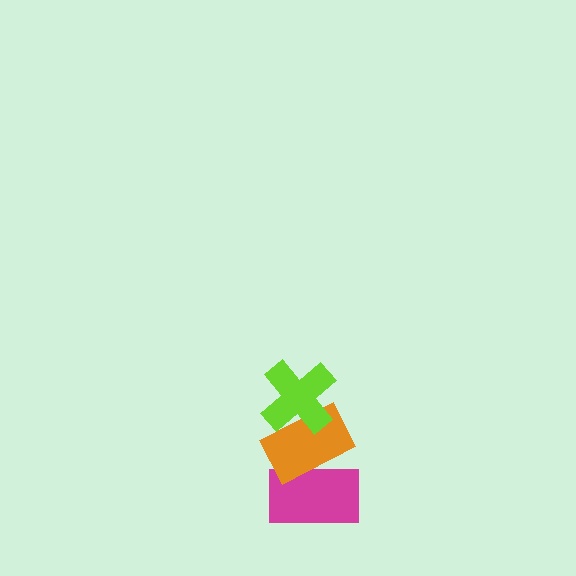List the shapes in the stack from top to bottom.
From top to bottom: the lime cross, the orange rectangle, the magenta rectangle.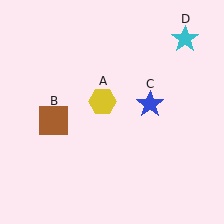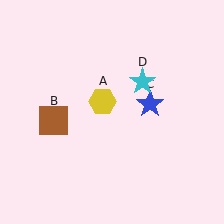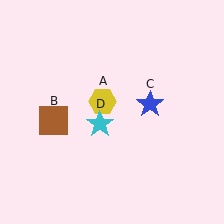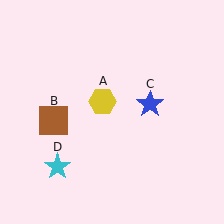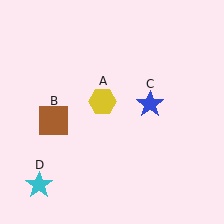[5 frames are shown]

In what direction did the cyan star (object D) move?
The cyan star (object D) moved down and to the left.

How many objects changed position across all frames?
1 object changed position: cyan star (object D).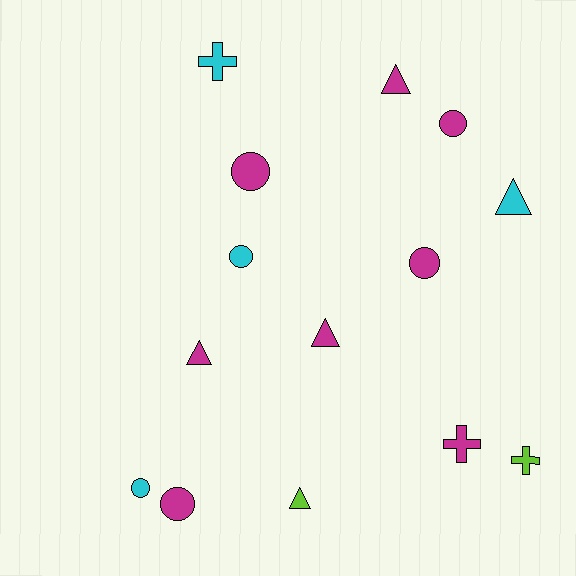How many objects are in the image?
There are 14 objects.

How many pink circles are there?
There are no pink circles.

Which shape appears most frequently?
Circle, with 6 objects.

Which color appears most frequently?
Magenta, with 8 objects.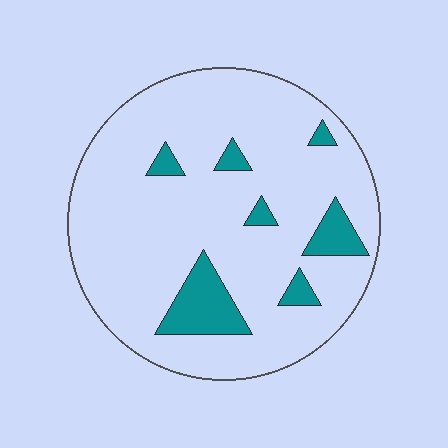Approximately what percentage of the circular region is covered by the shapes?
Approximately 15%.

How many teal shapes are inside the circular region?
7.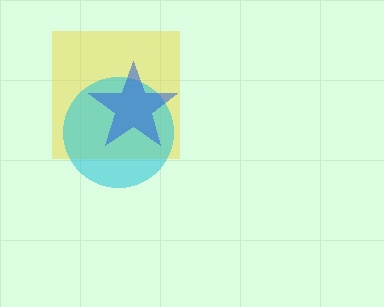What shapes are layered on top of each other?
The layered shapes are: a yellow square, a cyan circle, a blue star.